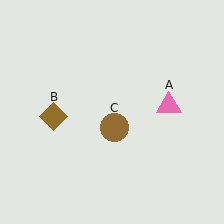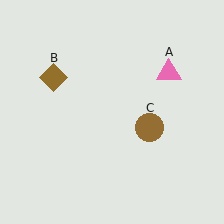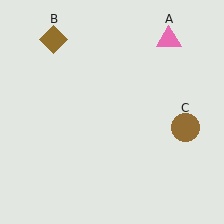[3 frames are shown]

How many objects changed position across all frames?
3 objects changed position: pink triangle (object A), brown diamond (object B), brown circle (object C).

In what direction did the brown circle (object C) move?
The brown circle (object C) moved right.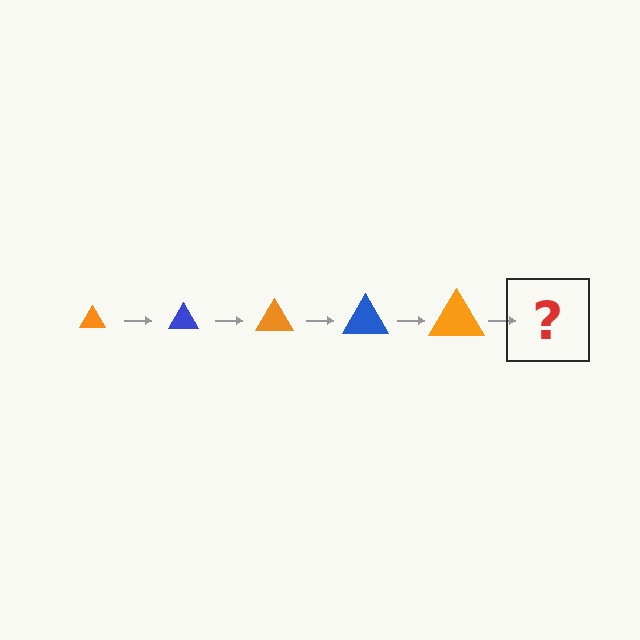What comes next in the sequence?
The next element should be a blue triangle, larger than the previous one.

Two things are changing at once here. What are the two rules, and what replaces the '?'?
The two rules are that the triangle grows larger each step and the color cycles through orange and blue. The '?' should be a blue triangle, larger than the previous one.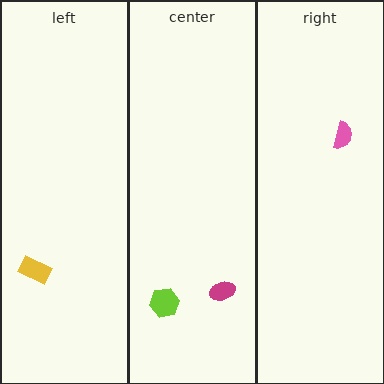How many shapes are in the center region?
2.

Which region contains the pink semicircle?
The right region.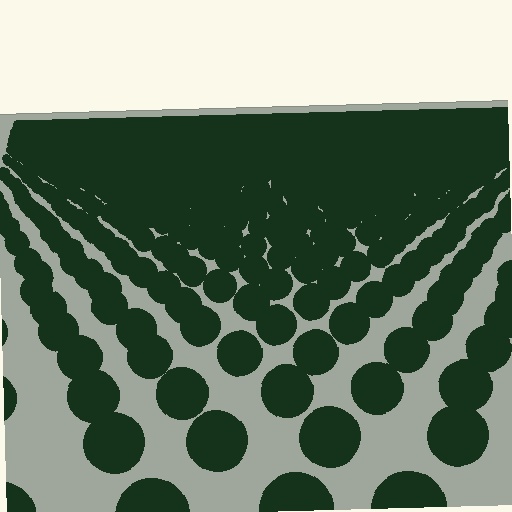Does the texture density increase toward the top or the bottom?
Density increases toward the top.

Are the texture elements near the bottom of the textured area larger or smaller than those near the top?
Larger. Near the bottom, elements are closer to the viewer and appear at a bigger on-screen size.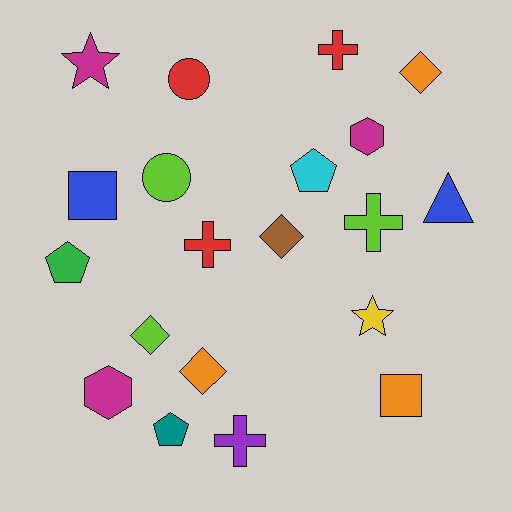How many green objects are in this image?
There is 1 green object.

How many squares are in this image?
There are 2 squares.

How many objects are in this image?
There are 20 objects.